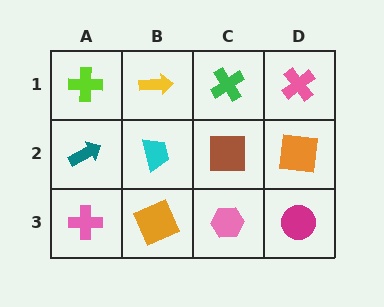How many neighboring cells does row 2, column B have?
4.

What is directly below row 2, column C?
A pink hexagon.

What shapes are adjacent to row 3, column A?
A teal arrow (row 2, column A), an orange square (row 3, column B).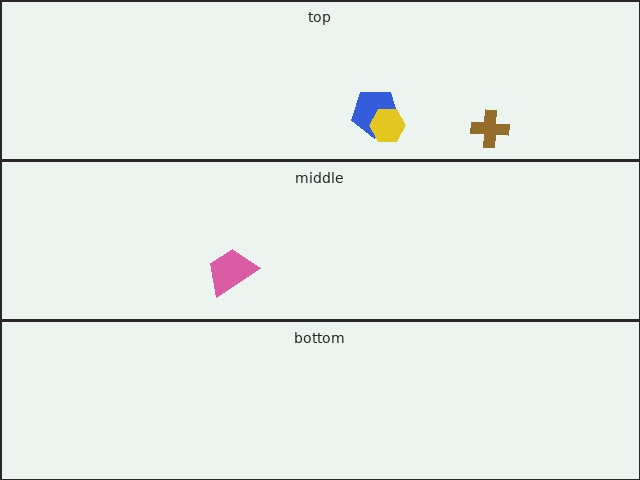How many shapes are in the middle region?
1.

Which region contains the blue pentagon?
The top region.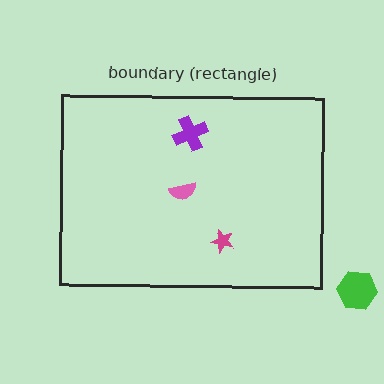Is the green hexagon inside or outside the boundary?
Outside.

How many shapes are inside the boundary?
3 inside, 1 outside.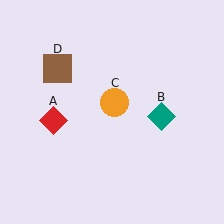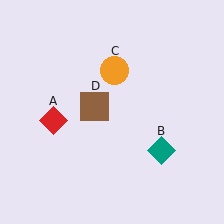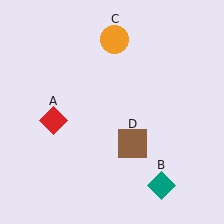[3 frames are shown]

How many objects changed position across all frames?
3 objects changed position: teal diamond (object B), orange circle (object C), brown square (object D).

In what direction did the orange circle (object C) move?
The orange circle (object C) moved up.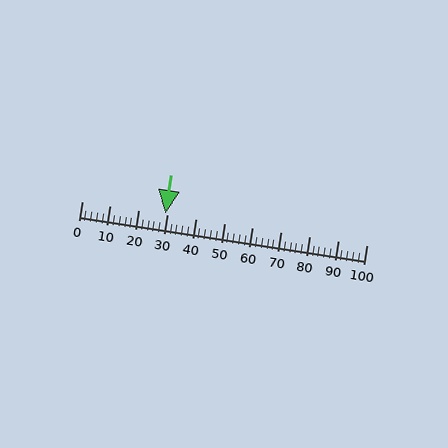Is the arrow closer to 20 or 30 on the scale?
The arrow is closer to 30.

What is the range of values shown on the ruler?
The ruler shows values from 0 to 100.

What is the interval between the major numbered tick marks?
The major tick marks are spaced 10 units apart.